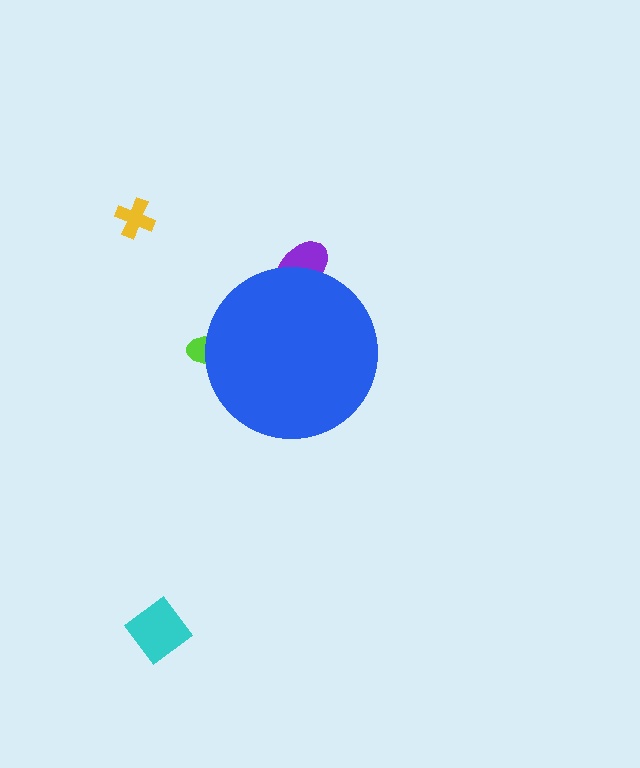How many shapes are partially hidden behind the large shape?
2 shapes are partially hidden.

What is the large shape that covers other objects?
A blue circle.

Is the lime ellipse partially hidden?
Yes, the lime ellipse is partially hidden behind the blue circle.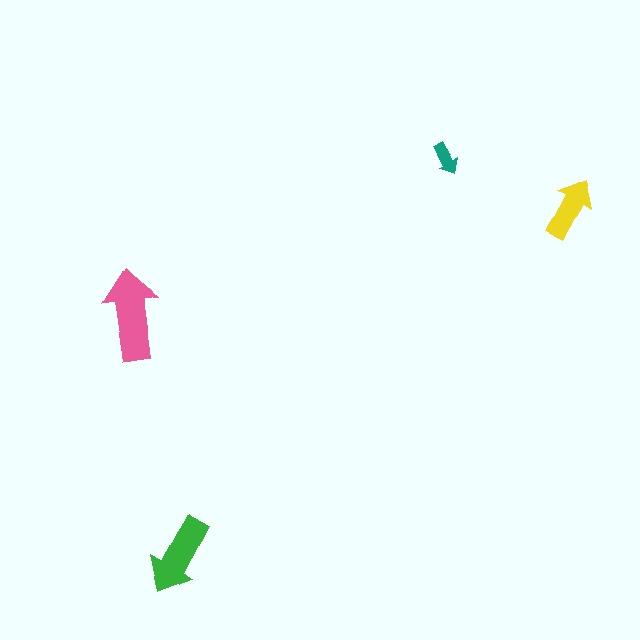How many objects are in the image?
There are 4 objects in the image.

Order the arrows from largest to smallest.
the pink one, the green one, the yellow one, the teal one.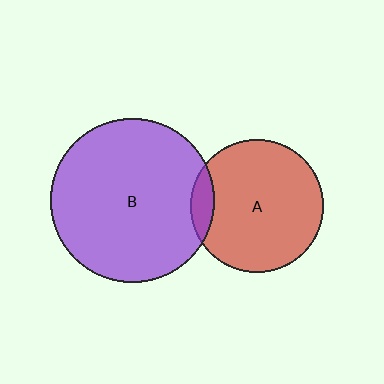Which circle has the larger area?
Circle B (purple).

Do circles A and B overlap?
Yes.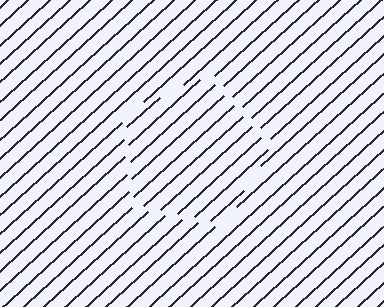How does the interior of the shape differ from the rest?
The interior of the shape contains the same grating, shifted by half a period — the contour is defined by the phase discontinuity where line-ends from the inner and outer gratings abut.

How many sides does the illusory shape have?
5 sides — the line-ends trace a pentagon.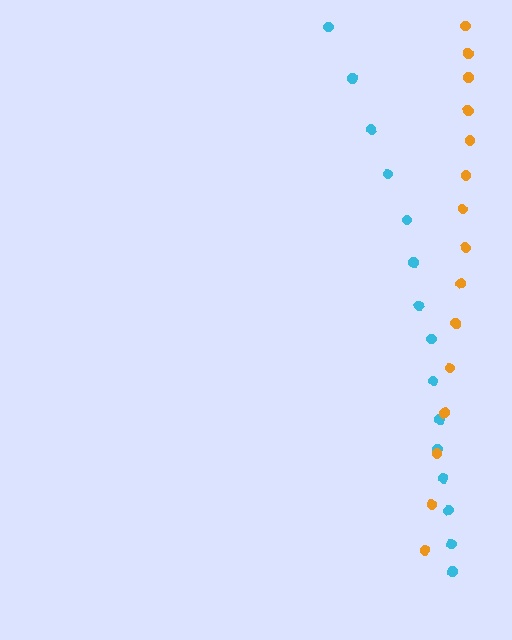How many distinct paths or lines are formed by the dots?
There are 2 distinct paths.